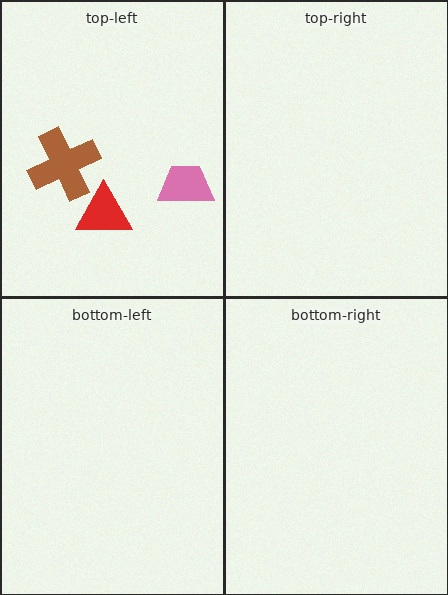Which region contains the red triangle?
The top-left region.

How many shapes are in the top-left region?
3.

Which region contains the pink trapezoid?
The top-left region.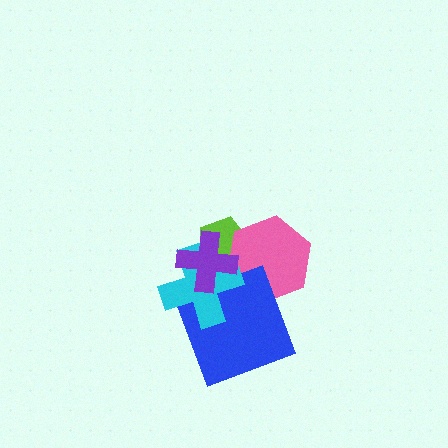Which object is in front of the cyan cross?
The purple cross is in front of the cyan cross.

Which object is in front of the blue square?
The cyan cross is in front of the blue square.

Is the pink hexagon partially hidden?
Yes, it is partially covered by another shape.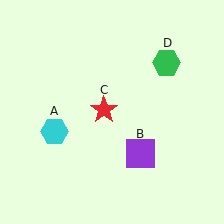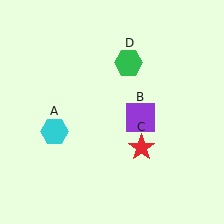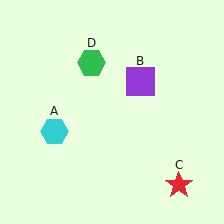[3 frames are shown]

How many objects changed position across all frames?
3 objects changed position: purple square (object B), red star (object C), green hexagon (object D).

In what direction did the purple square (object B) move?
The purple square (object B) moved up.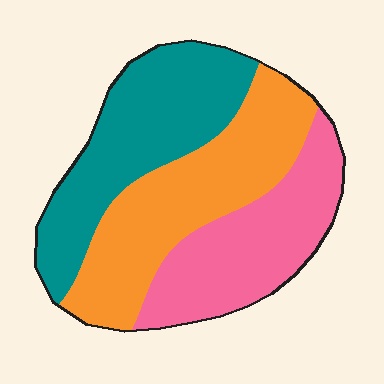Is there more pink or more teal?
Teal.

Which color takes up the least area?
Pink, at roughly 30%.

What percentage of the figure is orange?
Orange takes up about three eighths (3/8) of the figure.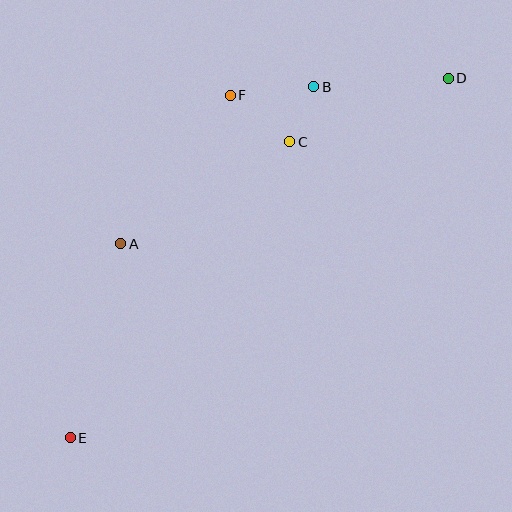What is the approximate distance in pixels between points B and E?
The distance between B and E is approximately 427 pixels.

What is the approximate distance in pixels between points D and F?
The distance between D and F is approximately 218 pixels.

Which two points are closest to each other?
Points B and C are closest to each other.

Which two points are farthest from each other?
Points D and E are farthest from each other.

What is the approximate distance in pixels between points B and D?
The distance between B and D is approximately 135 pixels.